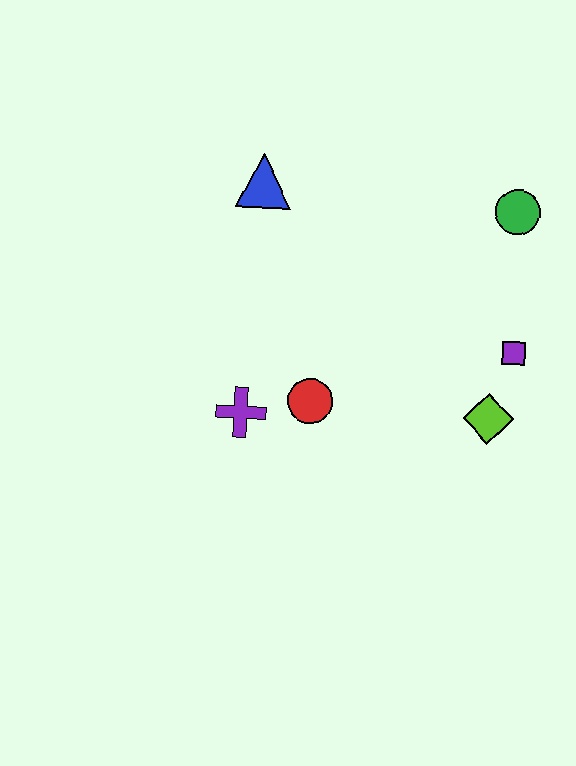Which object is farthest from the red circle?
The green circle is farthest from the red circle.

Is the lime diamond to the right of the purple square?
No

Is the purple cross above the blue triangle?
No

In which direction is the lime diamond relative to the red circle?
The lime diamond is to the right of the red circle.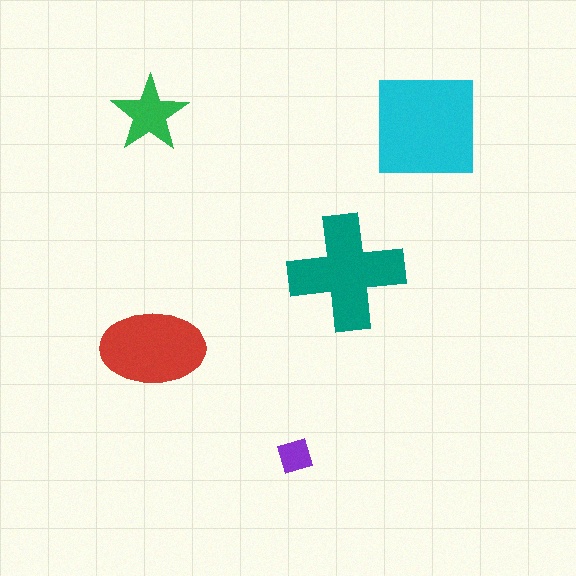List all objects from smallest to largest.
The purple diamond, the green star, the red ellipse, the teal cross, the cyan square.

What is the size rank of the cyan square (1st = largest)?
1st.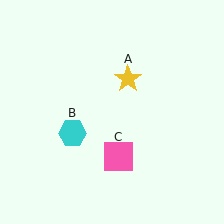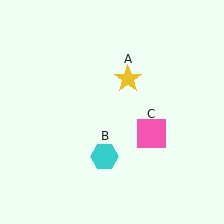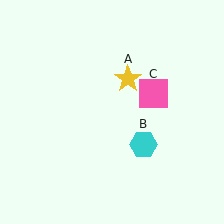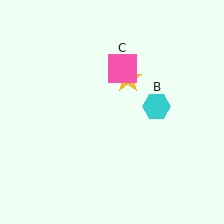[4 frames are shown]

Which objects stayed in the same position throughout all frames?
Yellow star (object A) remained stationary.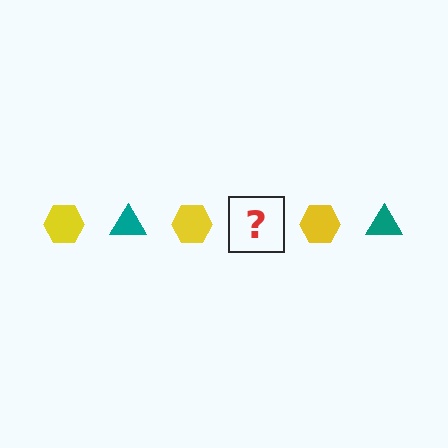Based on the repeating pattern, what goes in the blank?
The blank should be a teal triangle.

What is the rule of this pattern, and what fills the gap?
The rule is that the pattern alternates between yellow hexagon and teal triangle. The gap should be filled with a teal triangle.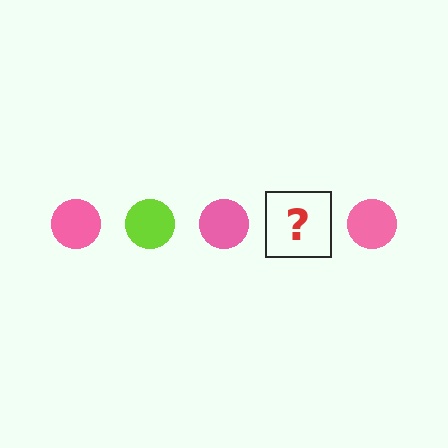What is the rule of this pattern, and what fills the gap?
The rule is that the pattern cycles through pink, lime circles. The gap should be filled with a lime circle.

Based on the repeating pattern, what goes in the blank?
The blank should be a lime circle.